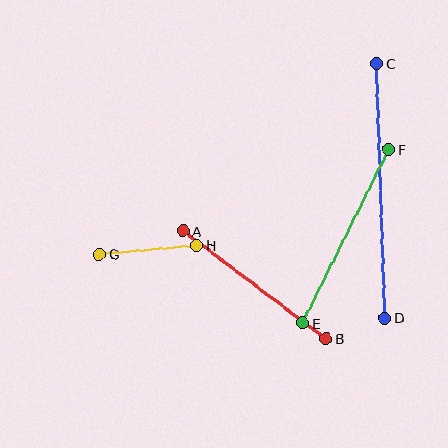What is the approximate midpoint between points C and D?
The midpoint is at approximately (381, 191) pixels.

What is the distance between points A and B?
The distance is approximately 179 pixels.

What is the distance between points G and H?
The distance is approximately 98 pixels.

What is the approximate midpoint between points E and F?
The midpoint is at approximately (346, 236) pixels.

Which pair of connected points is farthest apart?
Points C and D are farthest apart.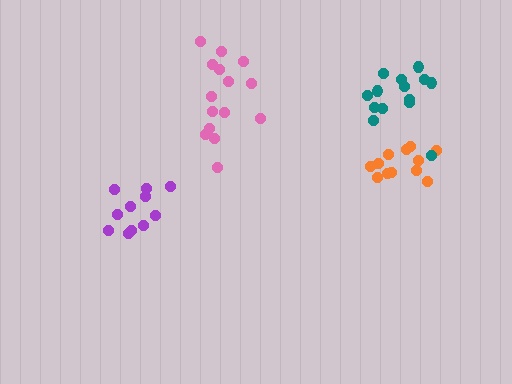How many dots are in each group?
Group 1: 15 dots, Group 2: 12 dots, Group 3: 11 dots, Group 4: 14 dots (52 total).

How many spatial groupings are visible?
There are 4 spatial groupings.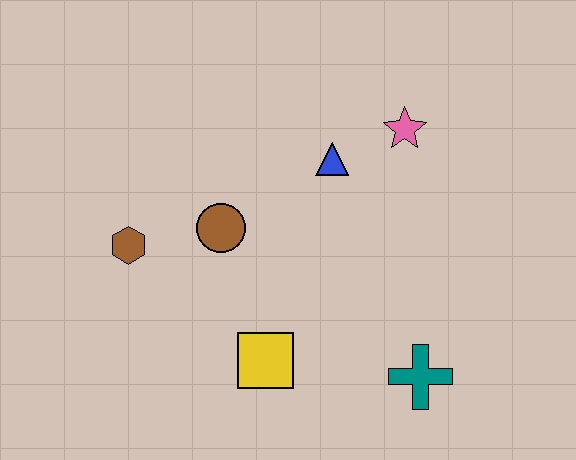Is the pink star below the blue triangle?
No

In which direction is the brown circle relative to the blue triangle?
The brown circle is to the left of the blue triangle.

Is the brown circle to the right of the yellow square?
No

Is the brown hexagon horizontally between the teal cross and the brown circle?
No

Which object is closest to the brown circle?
The brown hexagon is closest to the brown circle.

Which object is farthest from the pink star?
The brown hexagon is farthest from the pink star.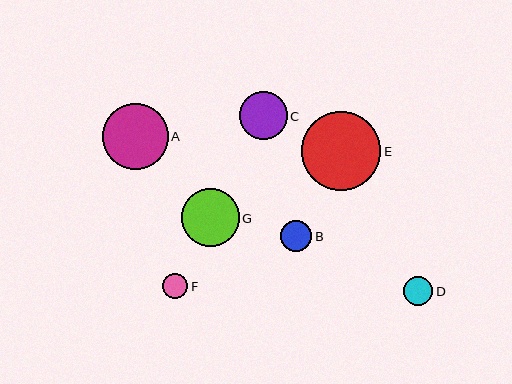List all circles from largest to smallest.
From largest to smallest: E, A, G, C, B, D, F.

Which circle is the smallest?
Circle F is the smallest with a size of approximately 26 pixels.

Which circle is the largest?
Circle E is the largest with a size of approximately 79 pixels.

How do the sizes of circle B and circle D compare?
Circle B and circle D are approximately the same size.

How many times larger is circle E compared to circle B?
Circle E is approximately 2.6 times the size of circle B.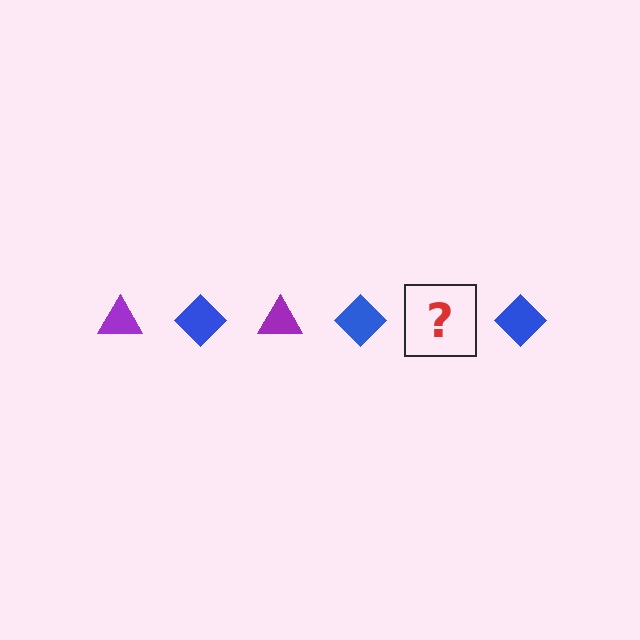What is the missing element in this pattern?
The missing element is a purple triangle.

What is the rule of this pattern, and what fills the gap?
The rule is that the pattern alternates between purple triangle and blue diamond. The gap should be filled with a purple triangle.